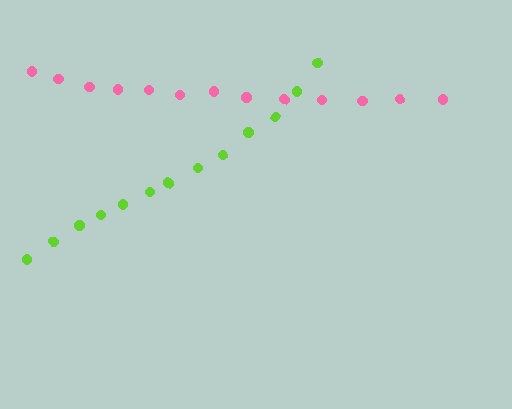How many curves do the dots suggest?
There are 2 distinct paths.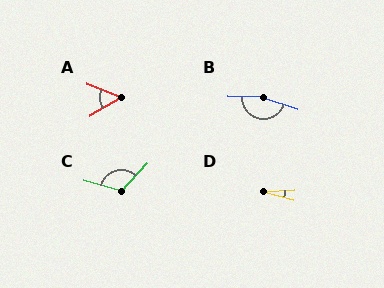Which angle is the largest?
B, at approximately 163 degrees.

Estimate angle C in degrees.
Approximately 117 degrees.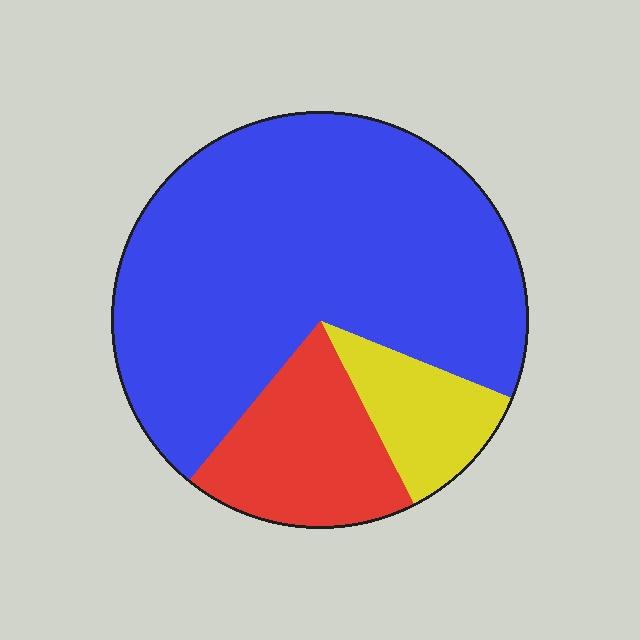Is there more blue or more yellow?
Blue.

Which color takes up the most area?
Blue, at roughly 70%.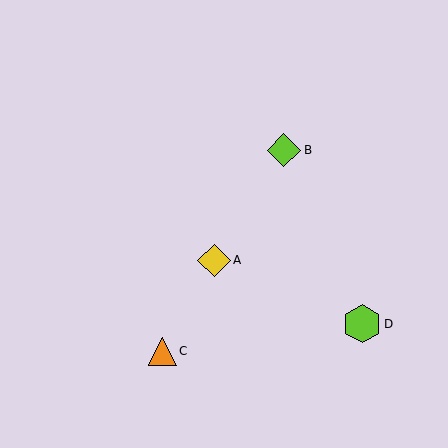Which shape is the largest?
The lime hexagon (labeled D) is the largest.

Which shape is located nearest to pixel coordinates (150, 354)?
The orange triangle (labeled C) at (162, 351) is nearest to that location.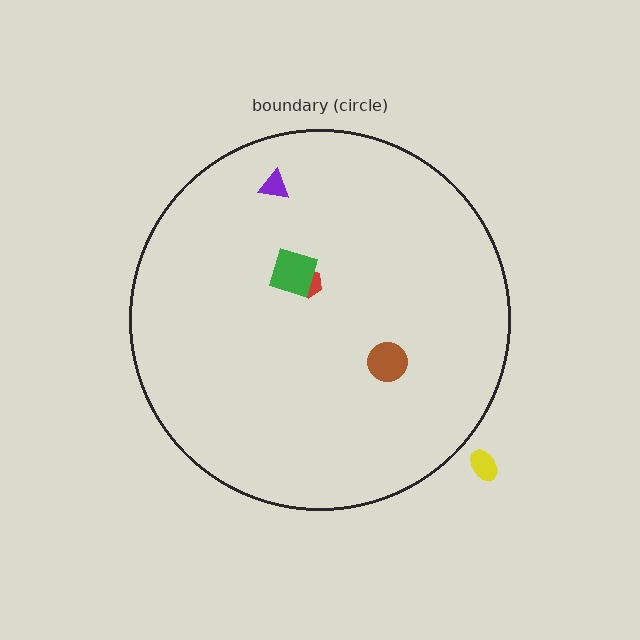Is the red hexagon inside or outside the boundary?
Inside.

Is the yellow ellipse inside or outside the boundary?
Outside.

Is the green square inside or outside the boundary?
Inside.